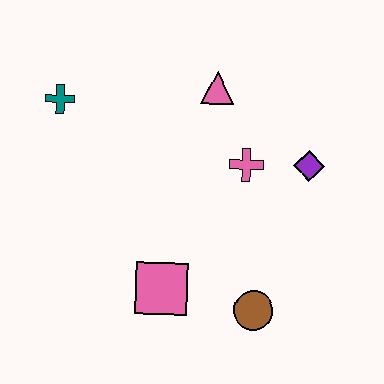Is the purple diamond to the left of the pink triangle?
No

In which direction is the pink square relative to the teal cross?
The pink square is below the teal cross.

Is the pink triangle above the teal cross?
Yes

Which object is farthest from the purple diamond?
The teal cross is farthest from the purple diamond.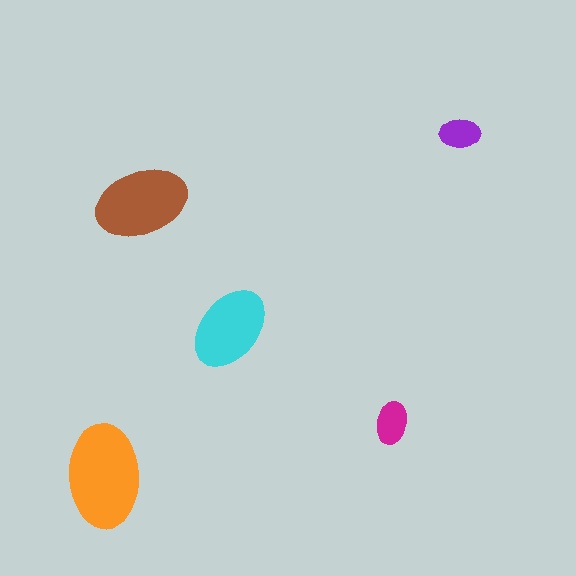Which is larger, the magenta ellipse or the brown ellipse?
The brown one.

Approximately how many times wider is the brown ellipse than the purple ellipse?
About 2.5 times wider.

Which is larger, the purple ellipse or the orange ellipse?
The orange one.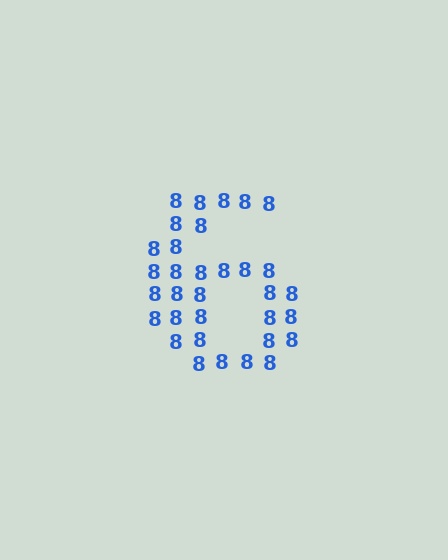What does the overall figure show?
The overall figure shows the digit 6.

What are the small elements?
The small elements are digit 8's.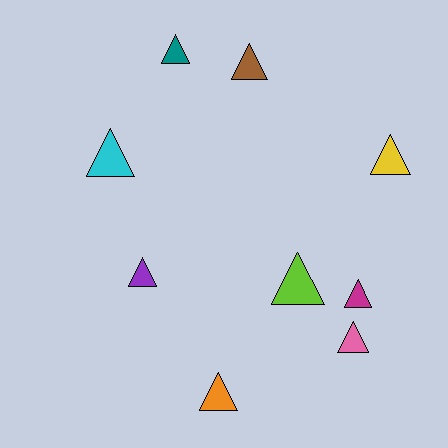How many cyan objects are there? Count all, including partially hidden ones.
There is 1 cyan object.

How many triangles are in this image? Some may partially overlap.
There are 9 triangles.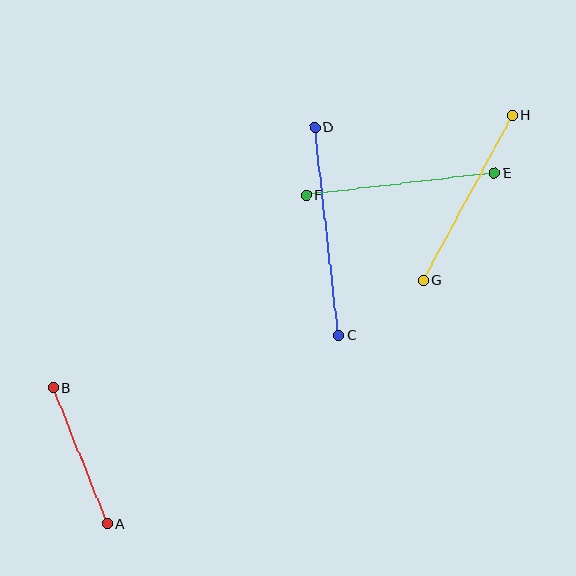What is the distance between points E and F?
The distance is approximately 189 pixels.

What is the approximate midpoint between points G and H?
The midpoint is at approximately (468, 198) pixels.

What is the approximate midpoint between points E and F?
The midpoint is at approximately (400, 184) pixels.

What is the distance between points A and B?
The distance is approximately 146 pixels.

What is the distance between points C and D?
The distance is approximately 209 pixels.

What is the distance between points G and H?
The distance is approximately 188 pixels.